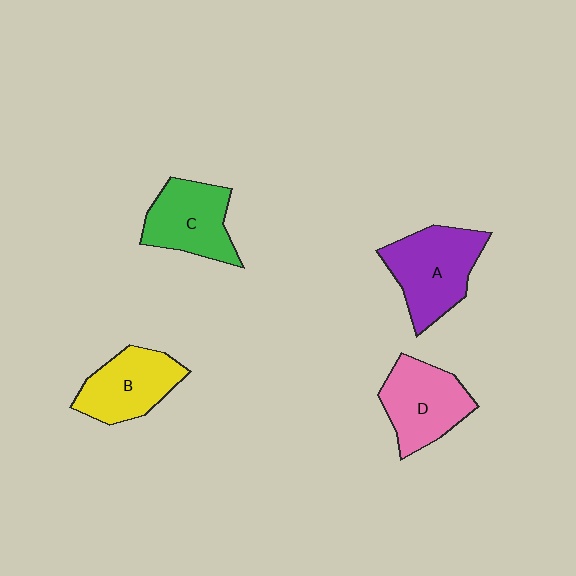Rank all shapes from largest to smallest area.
From largest to smallest: A (purple), D (pink), C (green), B (yellow).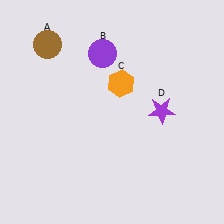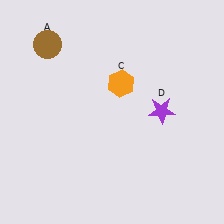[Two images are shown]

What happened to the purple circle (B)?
The purple circle (B) was removed in Image 2. It was in the top-left area of Image 1.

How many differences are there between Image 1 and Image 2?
There is 1 difference between the two images.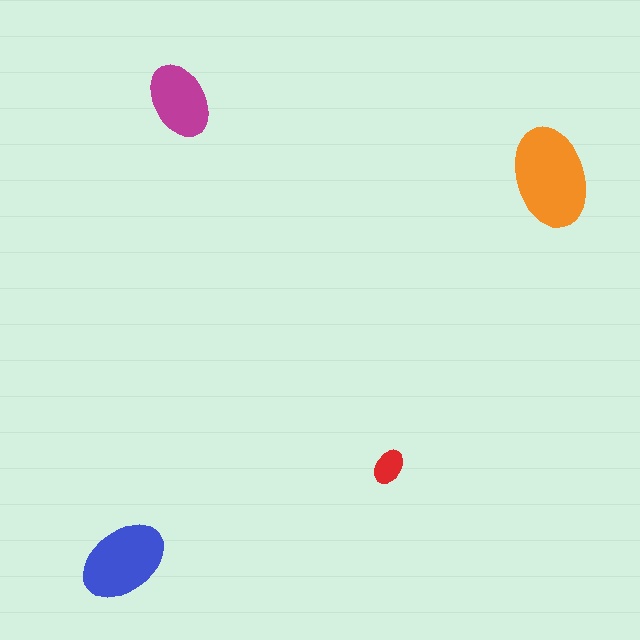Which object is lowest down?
The blue ellipse is bottommost.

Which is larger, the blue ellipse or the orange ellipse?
The orange one.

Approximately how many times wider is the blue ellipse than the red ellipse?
About 2.5 times wider.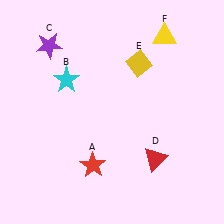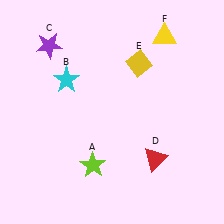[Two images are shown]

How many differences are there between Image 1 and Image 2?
There is 1 difference between the two images.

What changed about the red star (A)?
In Image 1, A is red. In Image 2, it changed to lime.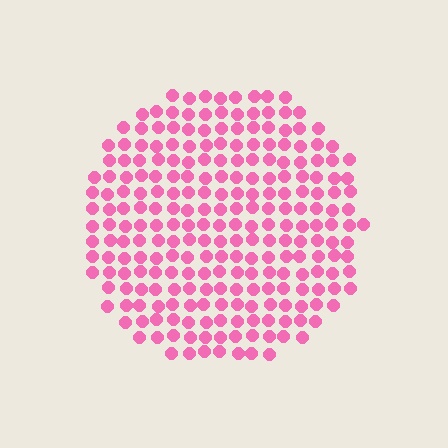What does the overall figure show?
The overall figure shows a circle.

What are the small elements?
The small elements are circles.